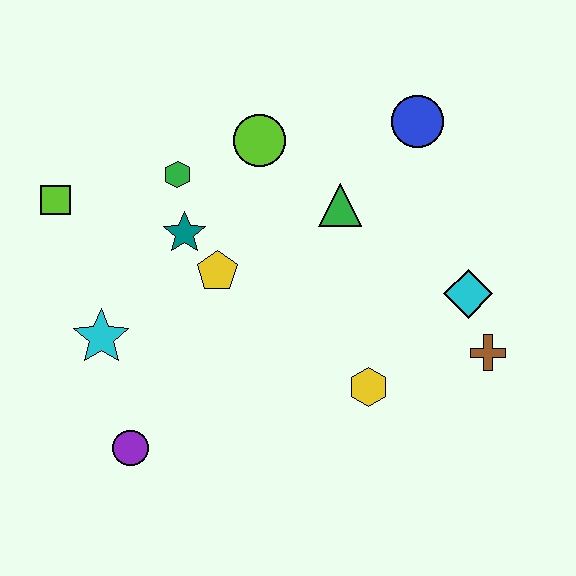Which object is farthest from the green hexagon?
The brown cross is farthest from the green hexagon.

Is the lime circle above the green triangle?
Yes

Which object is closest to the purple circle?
The cyan star is closest to the purple circle.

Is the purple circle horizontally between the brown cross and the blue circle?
No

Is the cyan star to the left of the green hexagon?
Yes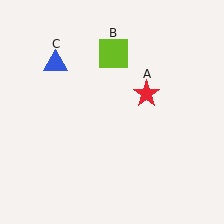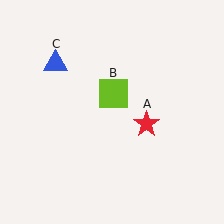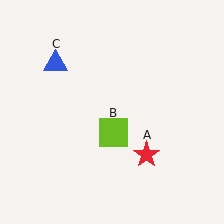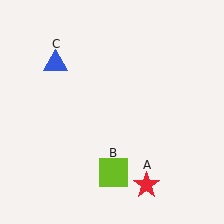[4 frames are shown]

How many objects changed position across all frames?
2 objects changed position: red star (object A), lime square (object B).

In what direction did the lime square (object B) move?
The lime square (object B) moved down.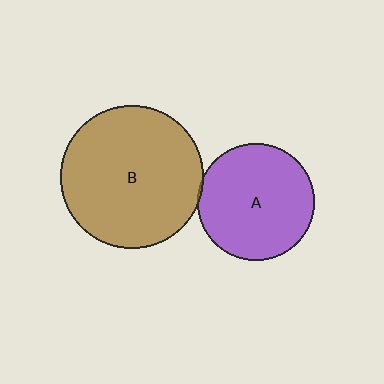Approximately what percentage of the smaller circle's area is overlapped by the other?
Approximately 5%.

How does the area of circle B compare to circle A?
Approximately 1.5 times.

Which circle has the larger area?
Circle B (brown).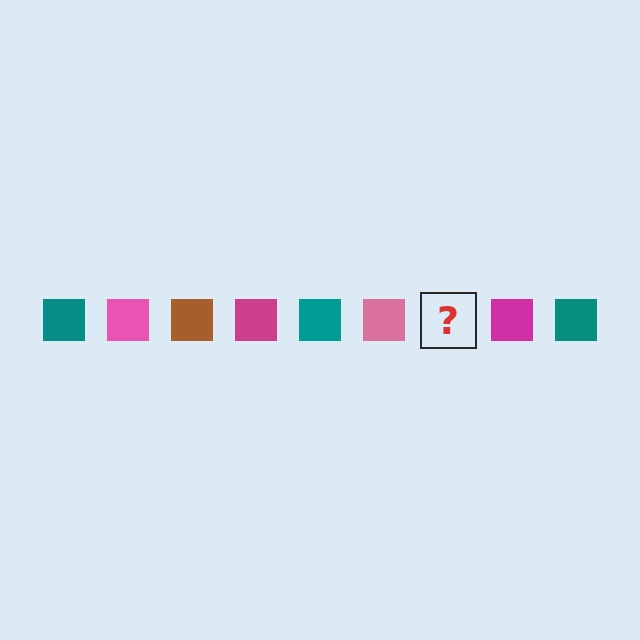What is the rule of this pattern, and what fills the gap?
The rule is that the pattern cycles through teal, pink, brown, magenta squares. The gap should be filled with a brown square.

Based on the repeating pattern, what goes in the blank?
The blank should be a brown square.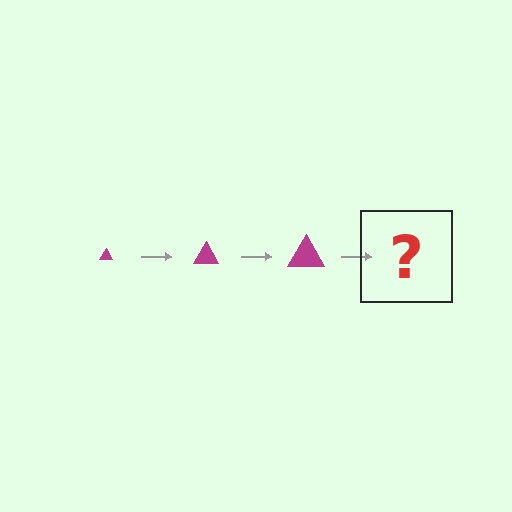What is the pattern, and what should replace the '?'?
The pattern is that the triangle gets progressively larger each step. The '?' should be a magenta triangle, larger than the previous one.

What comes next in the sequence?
The next element should be a magenta triangle, larger than the previous one.